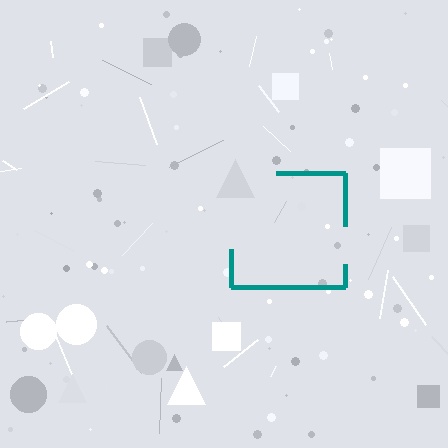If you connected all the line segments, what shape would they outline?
They would outline a square.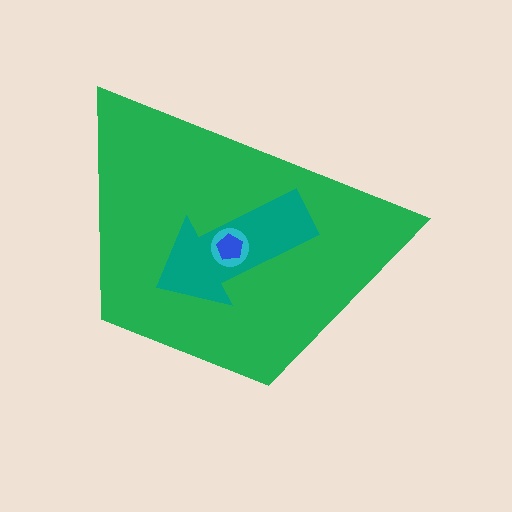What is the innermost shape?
The blue pentagon.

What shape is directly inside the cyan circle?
The blue pentagon.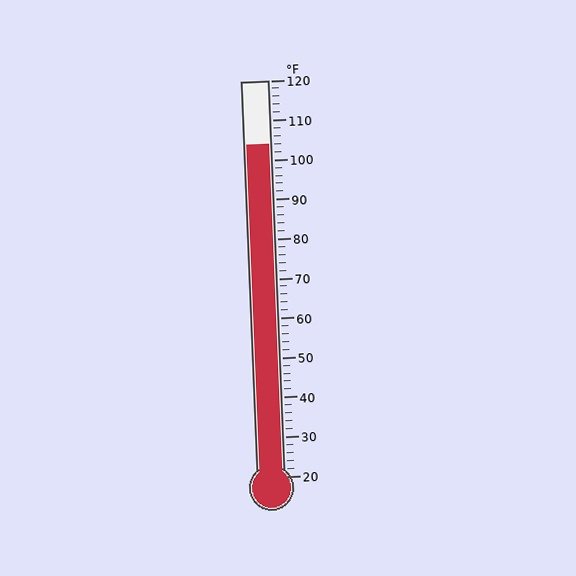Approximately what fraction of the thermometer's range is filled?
The thermometer is filled to approximately 85% of its range.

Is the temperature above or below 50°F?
The temperature is above 50°F.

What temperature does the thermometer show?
The thermometer shows approximately 104°F.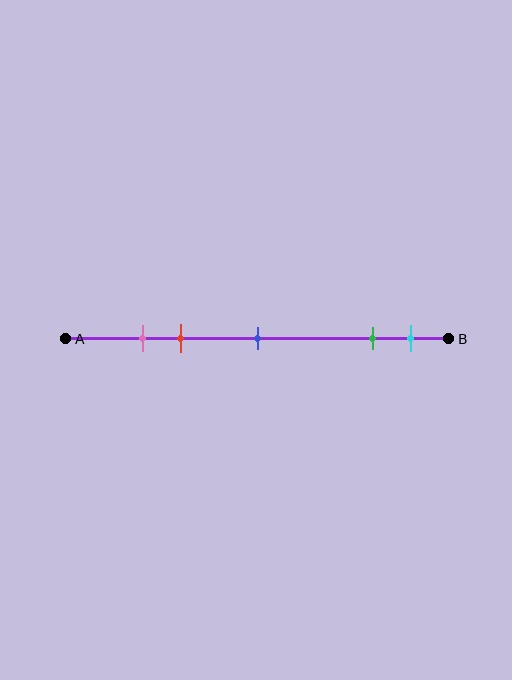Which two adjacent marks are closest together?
The pink and red marks are the closest adjacent pair.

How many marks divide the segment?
There are 5 marks dividing the segment.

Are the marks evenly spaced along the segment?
No, the marks are not evenly spaced.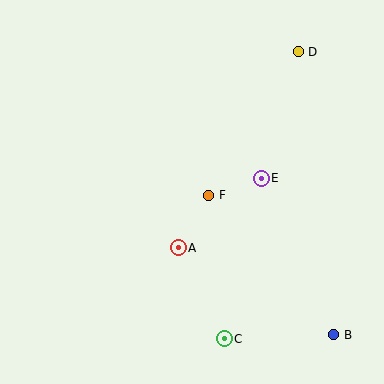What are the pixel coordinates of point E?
Point E is at (261, 178).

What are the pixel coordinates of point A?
Point A is at (178, 248).